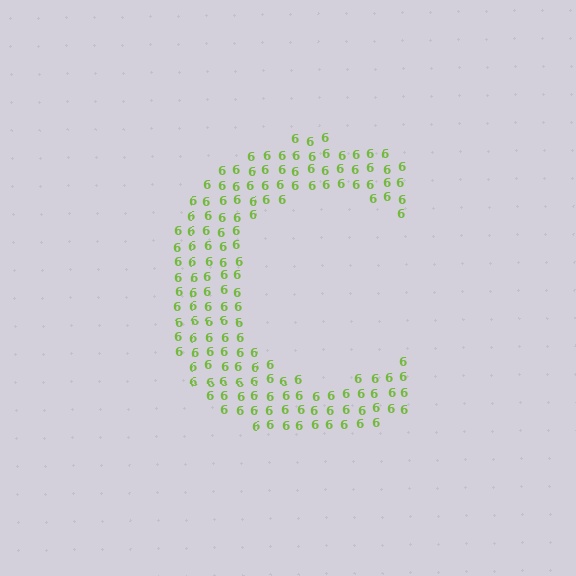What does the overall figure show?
The overall figure shows the letter C.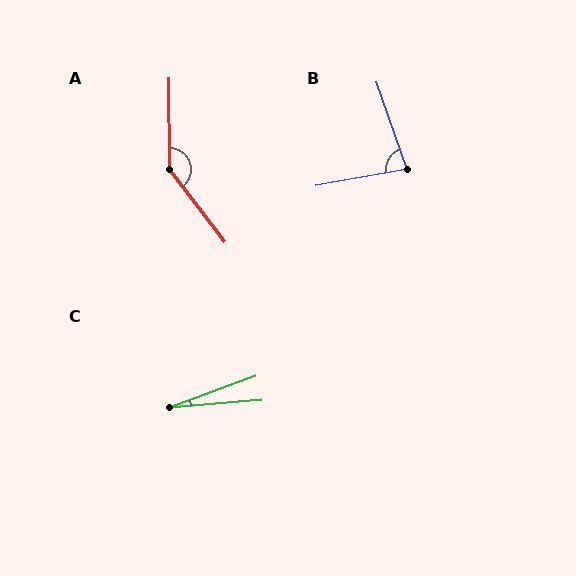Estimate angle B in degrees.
Approximately 81 degrees.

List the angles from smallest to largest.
C (15°), B (81°), A (143°).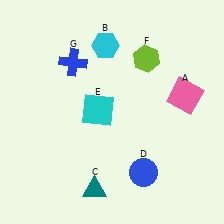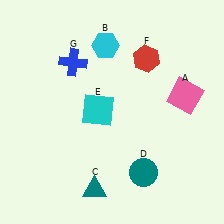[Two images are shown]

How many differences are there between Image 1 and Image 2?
There are 2 differences between the two images.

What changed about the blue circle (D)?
In Image 1, D is blue. In Image 2, it changed to teal.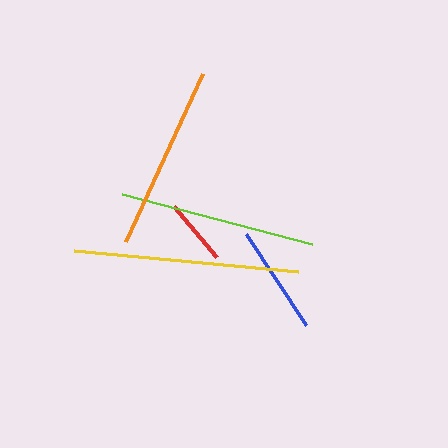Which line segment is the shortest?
The red line is the shortest at approximately 66 pixels.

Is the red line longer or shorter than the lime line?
The lime line is longer than the red line.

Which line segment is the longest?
The yellow line is the longest at approximately 225 pixels.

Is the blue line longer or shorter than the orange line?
The orange line is longer than the blue line.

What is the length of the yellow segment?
The yellow segment is approximately 225 pixels long.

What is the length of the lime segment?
The lime segment is approximately 197 pixels long.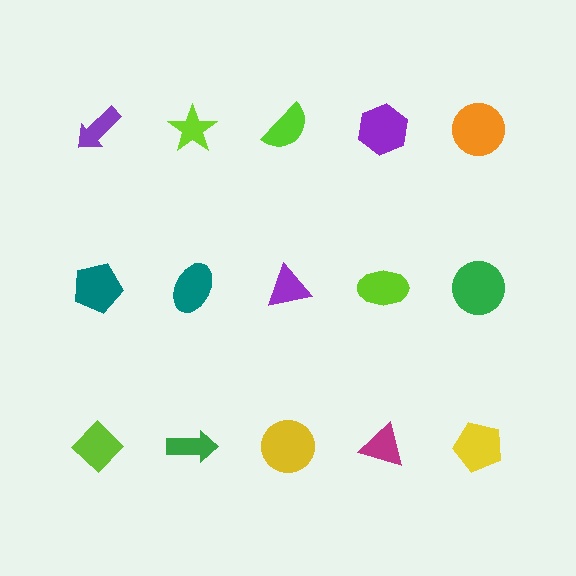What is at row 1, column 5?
An orange circle.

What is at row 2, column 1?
A teal pentagon.